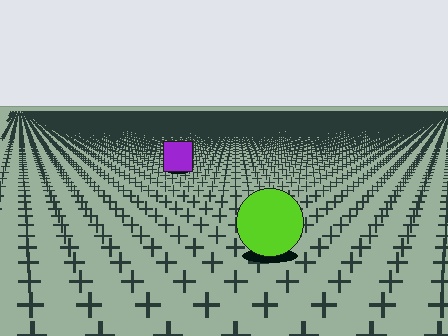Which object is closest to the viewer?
The lime circle is closest. The texture marks near it are larger and more spread out.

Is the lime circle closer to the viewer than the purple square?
Yes. The lime circle is closer — you can tell from the texture gradient: the ground texture is coarser near it.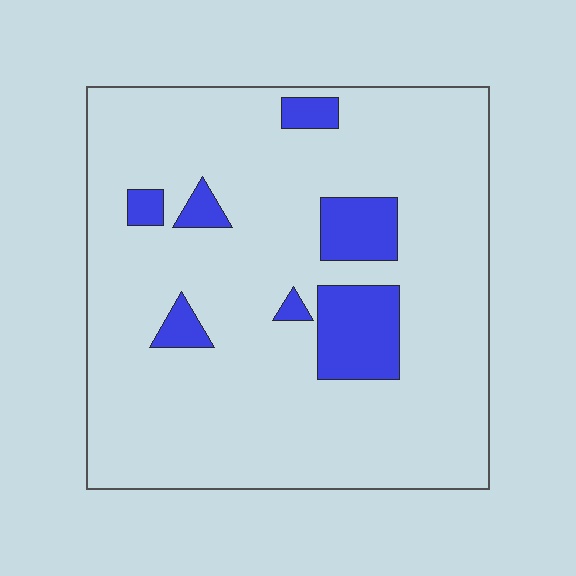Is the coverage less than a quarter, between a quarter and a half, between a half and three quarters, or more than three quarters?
Less than a quarter.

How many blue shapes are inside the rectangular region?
7.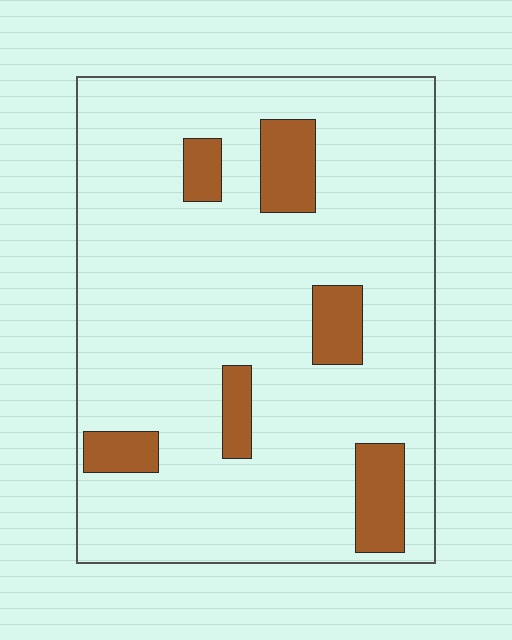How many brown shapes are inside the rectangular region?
6.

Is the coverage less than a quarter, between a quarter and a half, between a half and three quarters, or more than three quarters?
Less than a quarter.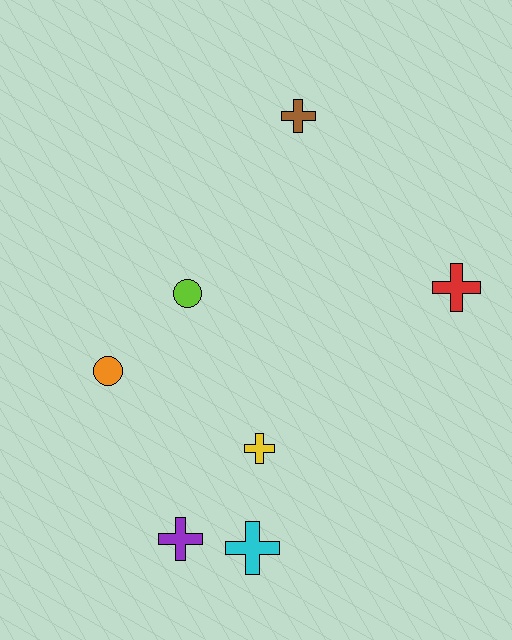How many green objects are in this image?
There are no green objects.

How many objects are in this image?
There are 7 objects.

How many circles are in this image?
There are 2 circles.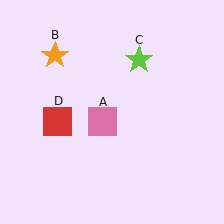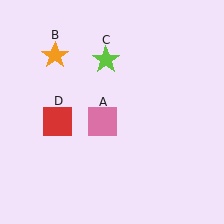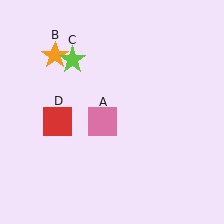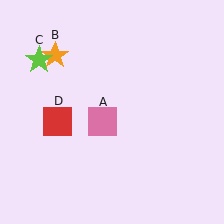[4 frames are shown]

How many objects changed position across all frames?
1 object changed position: lime star (object C).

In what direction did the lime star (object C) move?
The lime star (object C) moved left.